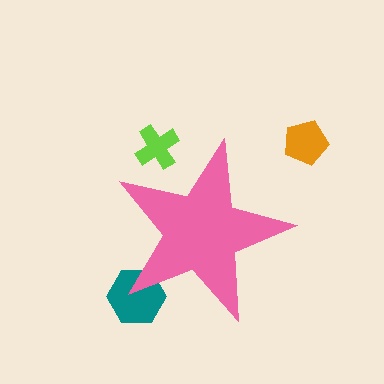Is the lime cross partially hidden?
Yes, the lime cross is partially hidden behind the pink star.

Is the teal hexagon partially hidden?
Yes, the teal hexagon is partially hidden behind the pink star.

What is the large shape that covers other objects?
A pink star.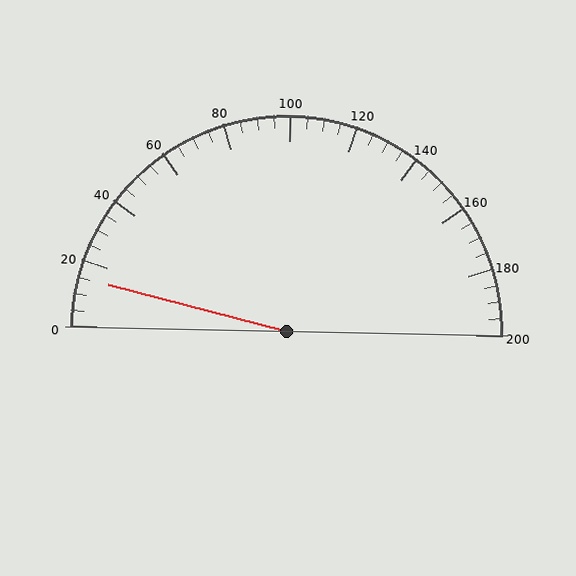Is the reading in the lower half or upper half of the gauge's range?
The reading is in the lower half of the range (0 to 200).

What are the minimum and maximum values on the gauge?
The gauge ranges from 0 to 200.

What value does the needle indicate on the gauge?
The needle indicates approximately 15.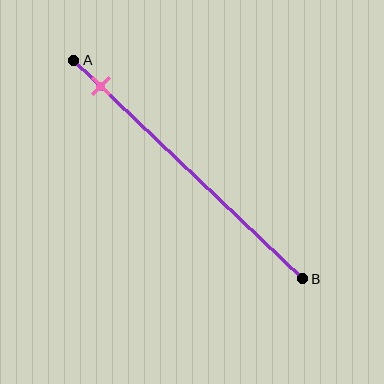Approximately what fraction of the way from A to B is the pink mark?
The pink mark is approximately 10% of the way from A to B.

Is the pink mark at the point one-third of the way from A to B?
No, the mark is at about 10% from A, not at the 33% one-third point.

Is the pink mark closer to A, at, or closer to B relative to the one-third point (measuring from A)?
The pink mark is closer to point A than the one-third point of segment AB.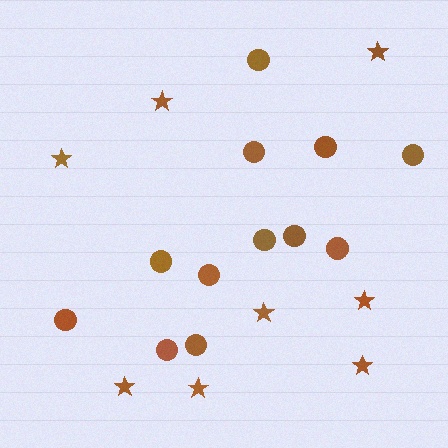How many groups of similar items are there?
There are 2 groups: one group of circles (12) and one group of stars (8).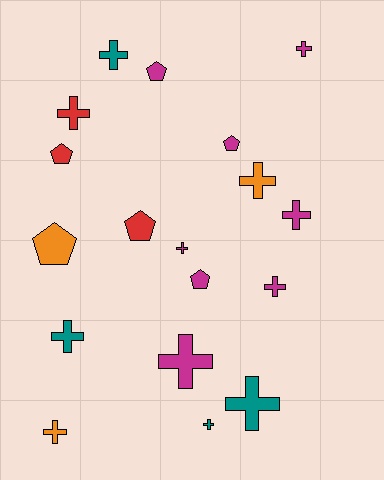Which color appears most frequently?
Magenta, with 8 objects.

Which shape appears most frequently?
Cross, with 12 objects.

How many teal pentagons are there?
There are no teal pentagons.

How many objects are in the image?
There are 18 objects.